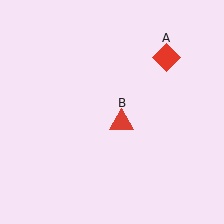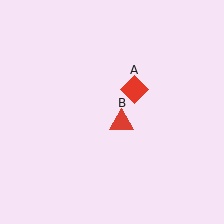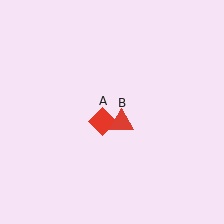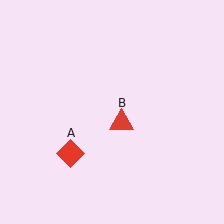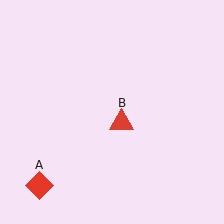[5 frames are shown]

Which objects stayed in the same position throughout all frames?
Red triangle (object B) remained stationary.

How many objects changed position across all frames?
1 object changed position: red diamond (object A).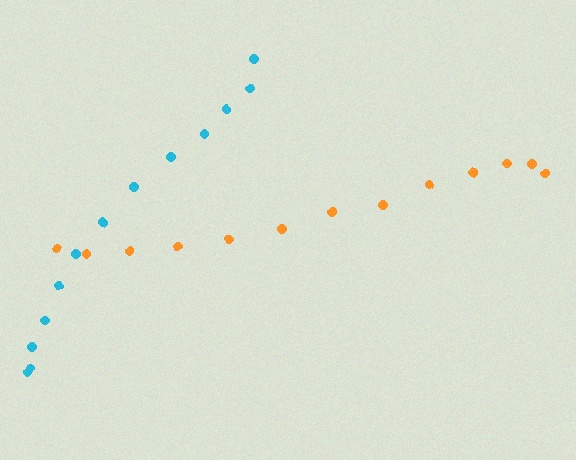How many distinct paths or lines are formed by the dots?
There are 2 distinct paths.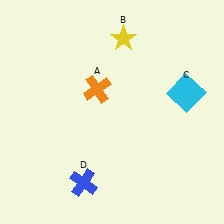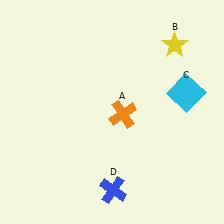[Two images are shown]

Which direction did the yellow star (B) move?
The yellow star (B) moved right.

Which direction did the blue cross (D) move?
The blue cross (D) moved right.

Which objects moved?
The objects that moved are: the orange cross (A), the yellow star (B), the blue cross (D).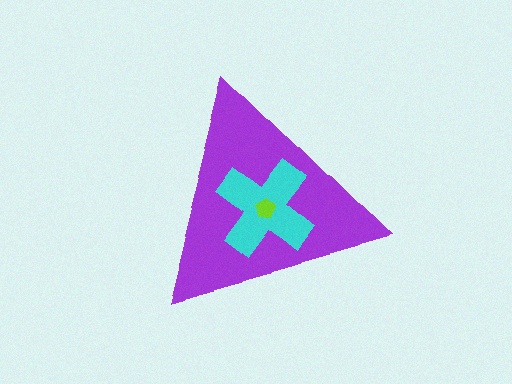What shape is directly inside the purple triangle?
The cyan cross.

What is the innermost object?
The lime pentagon.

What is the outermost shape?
The purple triangle.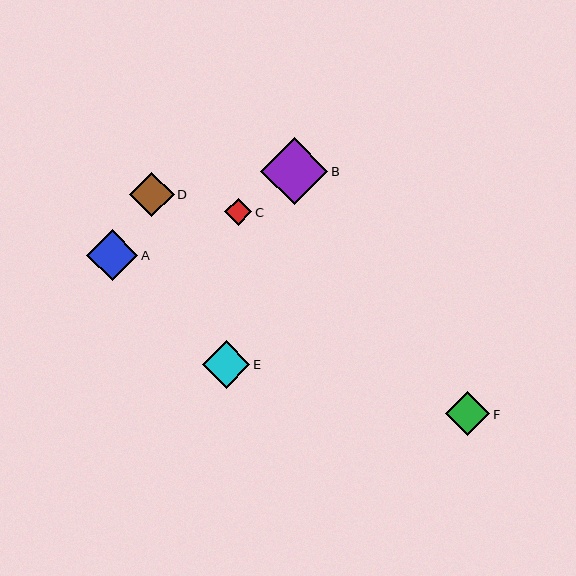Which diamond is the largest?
Diamond B is the largest with a size of approximately 67 pixels.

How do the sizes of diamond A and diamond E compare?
Diamond A and diamond E are approximately the same size.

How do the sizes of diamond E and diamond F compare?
Diamond E and diamond F are approximately the same size.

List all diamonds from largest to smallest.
From largest to smallest: B, A, E, D, F, C.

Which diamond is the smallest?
Diamond C is the smallest with a size of approximately 27 pixels.